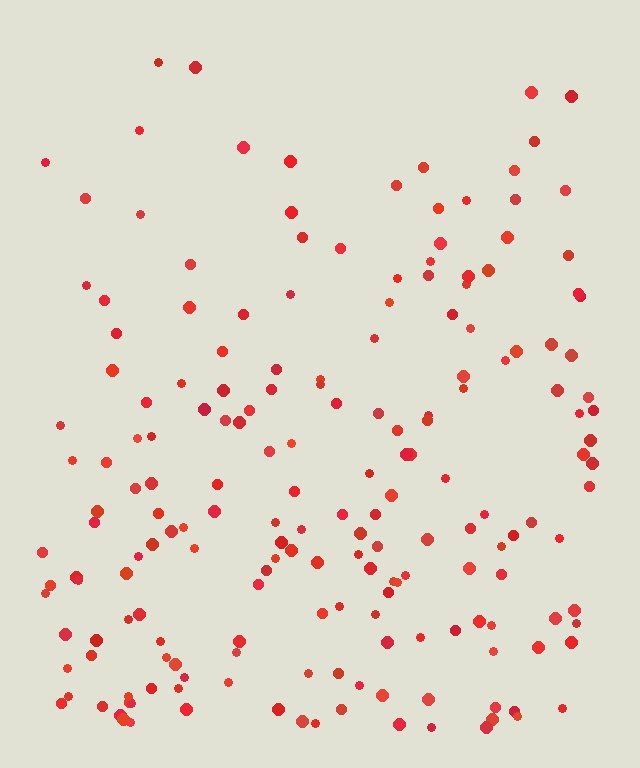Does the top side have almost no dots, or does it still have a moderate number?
Still a moderate number, just noticeably fewer than the bottom.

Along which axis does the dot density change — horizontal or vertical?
Vertical.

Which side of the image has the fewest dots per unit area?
The top.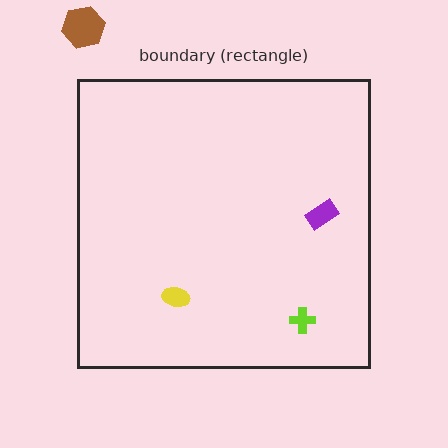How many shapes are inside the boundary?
3 inside, 1 outside.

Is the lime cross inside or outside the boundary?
Inside.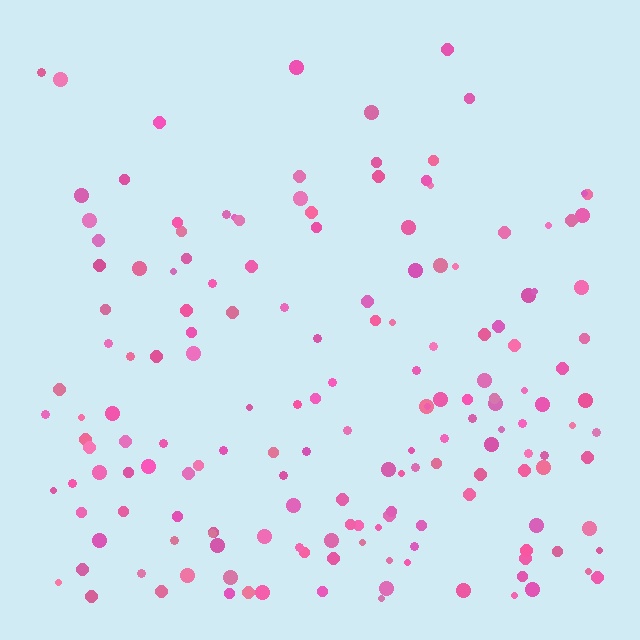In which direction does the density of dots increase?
From top to bottom, with the bottom side densest.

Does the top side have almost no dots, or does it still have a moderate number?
Still a moderate number, just noticeably fewer than the bottom.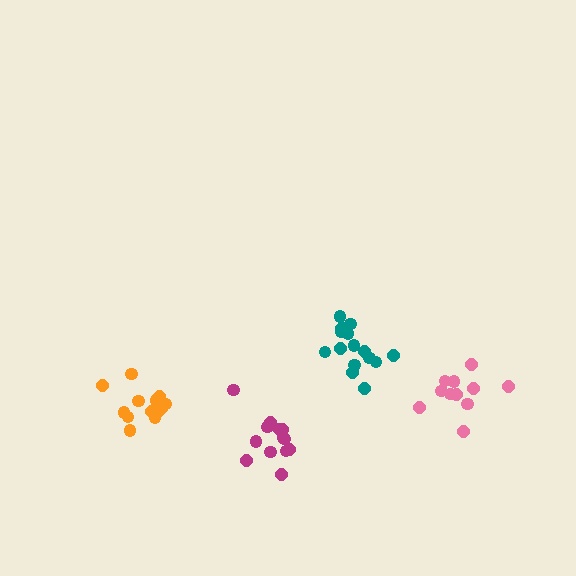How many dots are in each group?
Group 1: 14 dots, Group 2: 11 dots, Group 3: 15 dots, Group 4: 13 dots (53 total).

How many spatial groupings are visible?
There are 4 spatial groupings.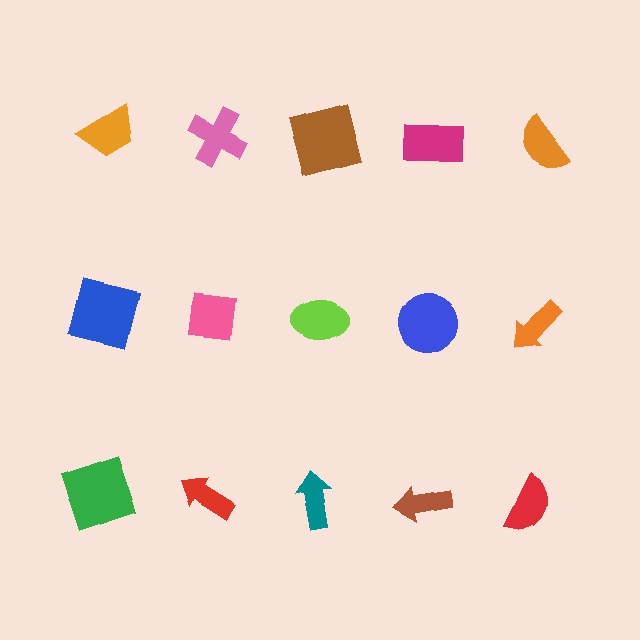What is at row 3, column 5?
A red semicircle.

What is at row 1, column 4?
A magenta rectangle.